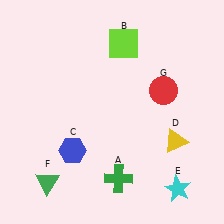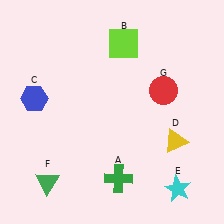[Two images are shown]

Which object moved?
The blue hexagon (C) moved up.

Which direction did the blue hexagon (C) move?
The blue hexagon (C) moved up.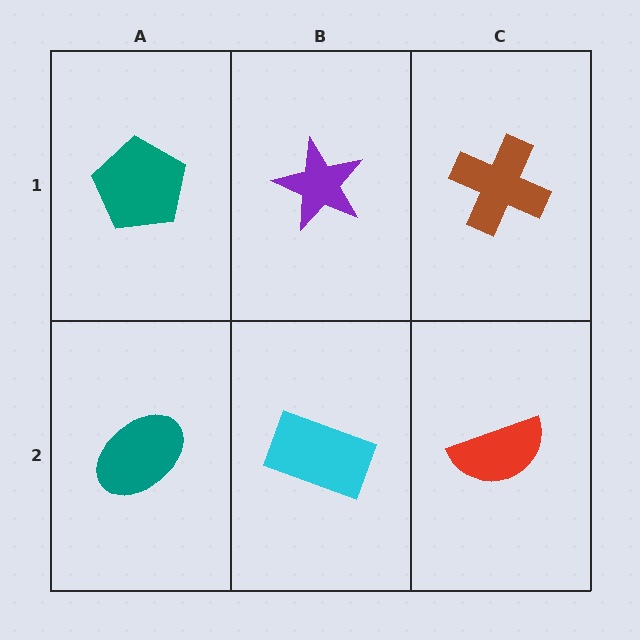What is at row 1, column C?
A brown cross.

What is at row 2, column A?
A teal ellipse.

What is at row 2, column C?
A red semicircle.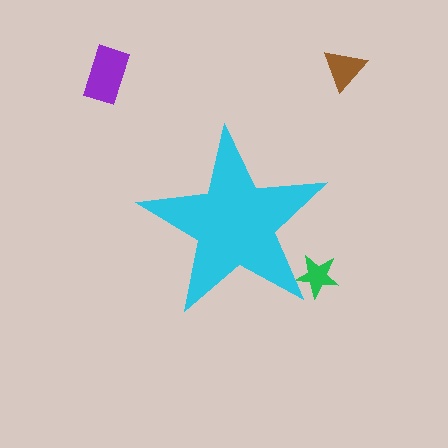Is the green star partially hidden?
Yes, the green star is partially hidden behind the cyan star.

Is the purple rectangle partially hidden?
No, the purple rectangle is fully visible.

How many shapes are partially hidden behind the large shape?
1 shape is partially hidden.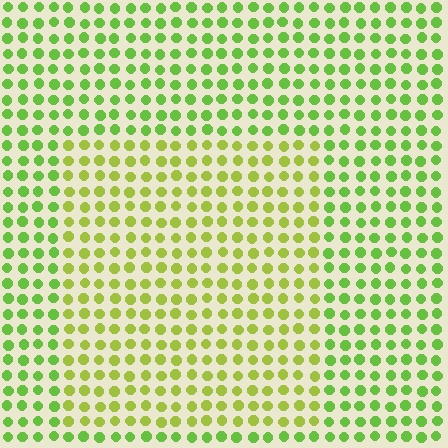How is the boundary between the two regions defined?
The boundary is defined purely by a slight shift in hue (about 26 degrees). Spacing, size, and orientation are identical on both sides.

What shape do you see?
I see a rectangle.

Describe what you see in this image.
The image is filled with small lime elements in a uniform arrangement. A rectangle-shaped region is visible where the elements are tinted to a slightly different hue, forming a subtle color boundary.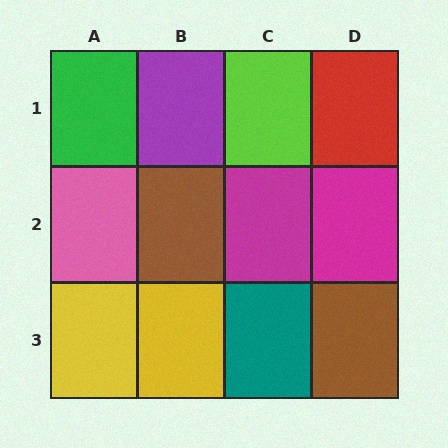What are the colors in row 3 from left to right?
Yellow, yellow, teal, brown.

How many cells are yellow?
2 cells are yellow.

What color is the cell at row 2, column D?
Magenta.